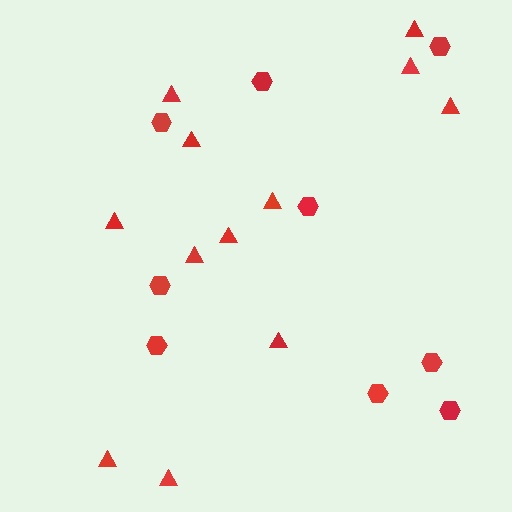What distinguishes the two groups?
There are 2 groups: one group of triangles (12) and one group of hexagons (9).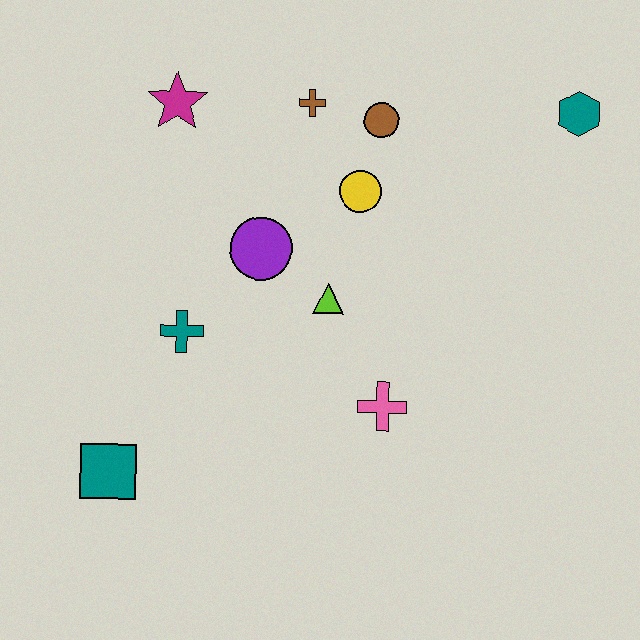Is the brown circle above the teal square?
Yes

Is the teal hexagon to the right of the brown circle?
Yes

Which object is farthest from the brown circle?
The teal square is farthest from the brown circle.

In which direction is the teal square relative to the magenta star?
The teal square is below the magenta star.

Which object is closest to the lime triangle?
The purple circle is closest to the lime triangle.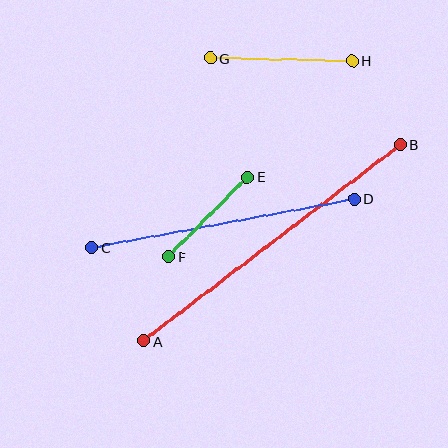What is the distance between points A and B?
The distance is approximately 323 pixels.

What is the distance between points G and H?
The distance is approximately 142 pixels.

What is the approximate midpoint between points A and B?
The midpoint is at approximately (272, 243) pixels.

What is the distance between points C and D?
The distance is approximately 267 pixels.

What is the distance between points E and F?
The distance is approximately 112 pixels.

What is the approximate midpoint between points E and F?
The midpoint is at approximately (208, 217) pixels.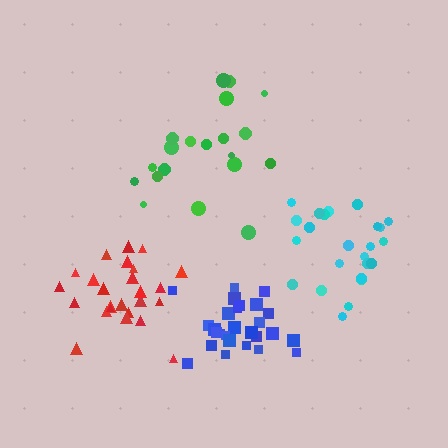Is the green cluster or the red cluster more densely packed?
Red.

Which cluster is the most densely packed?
Blue.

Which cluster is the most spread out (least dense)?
Green.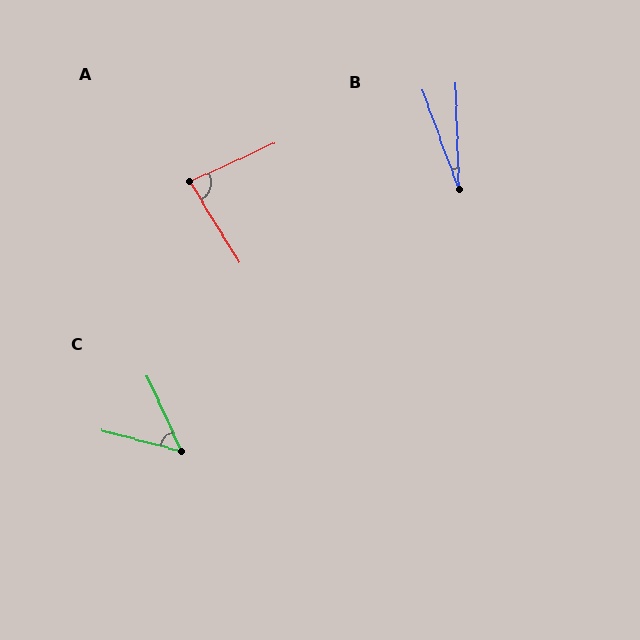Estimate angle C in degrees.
Approximately 51 degrees.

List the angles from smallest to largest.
B (18°), C (51°), A (83°).